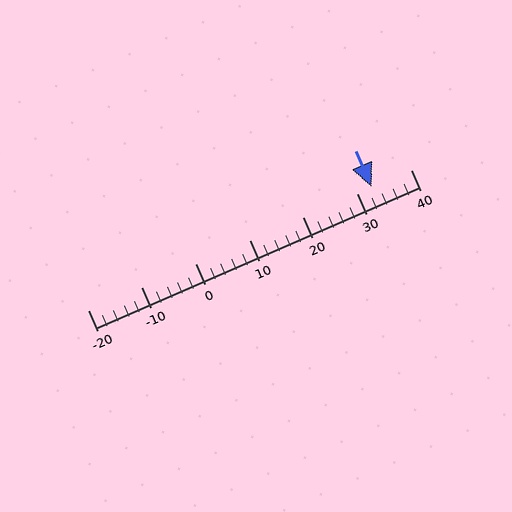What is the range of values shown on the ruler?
The ruler shows values from -20 to 40.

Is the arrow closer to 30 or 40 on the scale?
The arrow is closer to 30.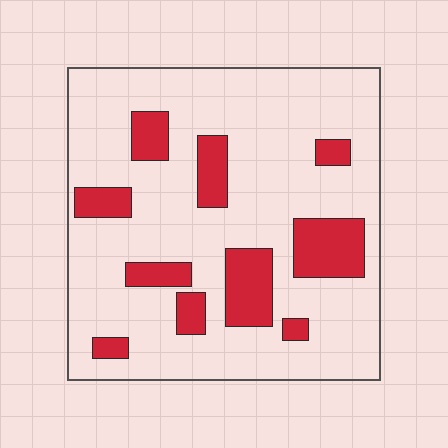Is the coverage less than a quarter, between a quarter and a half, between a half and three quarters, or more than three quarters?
Less than a quarter.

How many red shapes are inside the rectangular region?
10.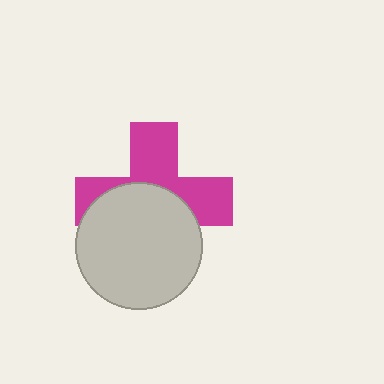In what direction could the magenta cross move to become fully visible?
The magenta cross could move up. That would shift it out from behind the light gray circle entirely.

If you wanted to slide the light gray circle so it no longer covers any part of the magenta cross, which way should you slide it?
Slide it down — that is the most direct way to separate the two shapes.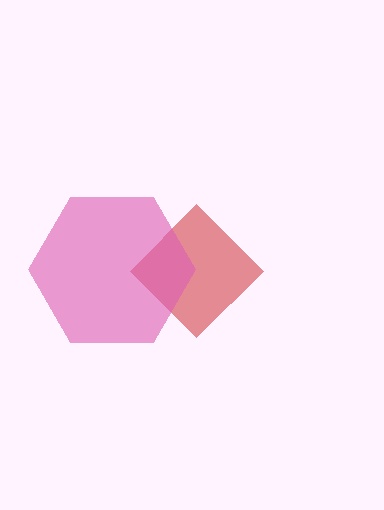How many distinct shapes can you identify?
There are 2 distinct shapes: a red diamond, a pink hexagon.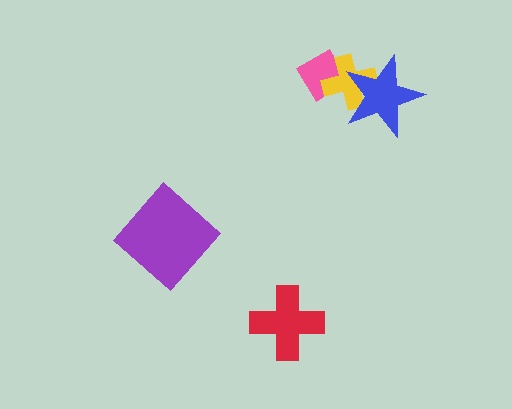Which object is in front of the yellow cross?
The blue star is in front of the yellow cross.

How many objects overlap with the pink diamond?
1 object overlaps with the pink diamond.